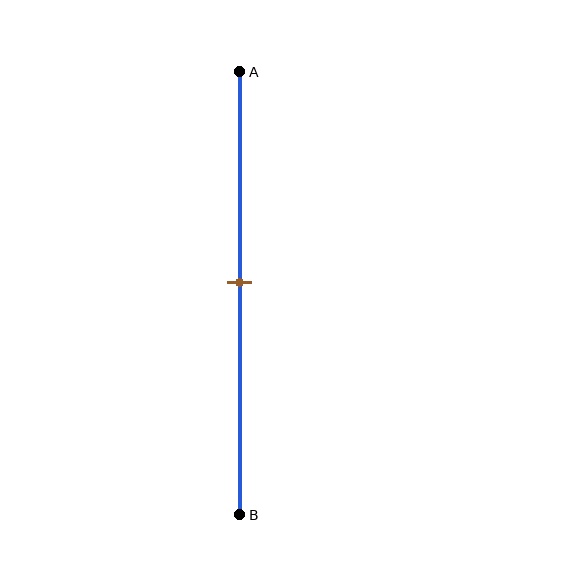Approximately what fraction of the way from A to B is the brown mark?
The brown mark is approximately 50% of the way from A to B.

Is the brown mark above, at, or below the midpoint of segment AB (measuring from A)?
The brown mark is approximately at the midpoint of segment AB.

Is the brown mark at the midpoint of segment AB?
Yes, the mark is approximately at the midpoint.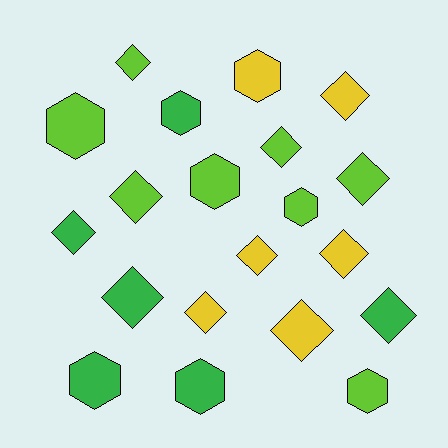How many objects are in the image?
There are 20 objects.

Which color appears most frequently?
Lime, with 8 objects.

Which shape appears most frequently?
Diamond, with 12 objects.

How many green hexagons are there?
There are 3 green hexagons.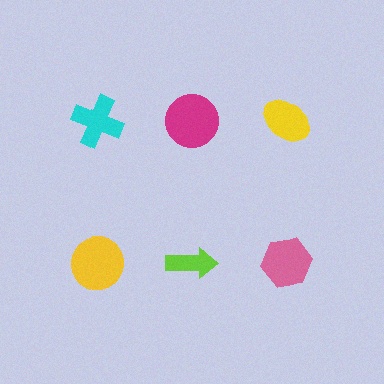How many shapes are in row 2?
3 shapes.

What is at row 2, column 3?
A pink hexagon.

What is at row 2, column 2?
A lime arrow.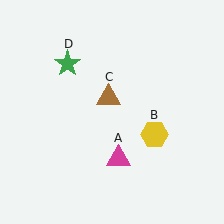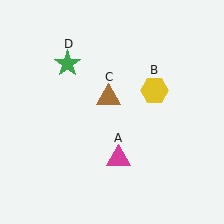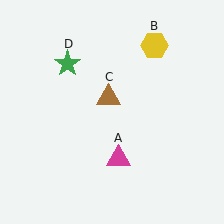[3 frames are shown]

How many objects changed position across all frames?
1 object changed position: yellow hexagon (object B).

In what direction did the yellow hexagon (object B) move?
The yellow hexagon (object B) moved up.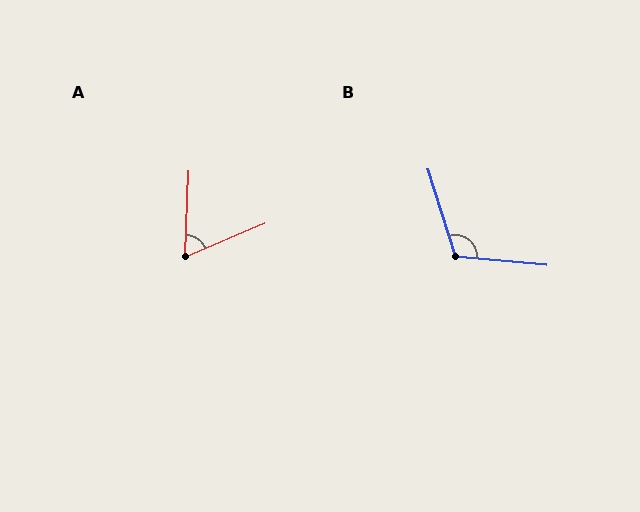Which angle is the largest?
B, at approximately 113 degrees.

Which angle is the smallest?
A, at approximately 65 degrees.